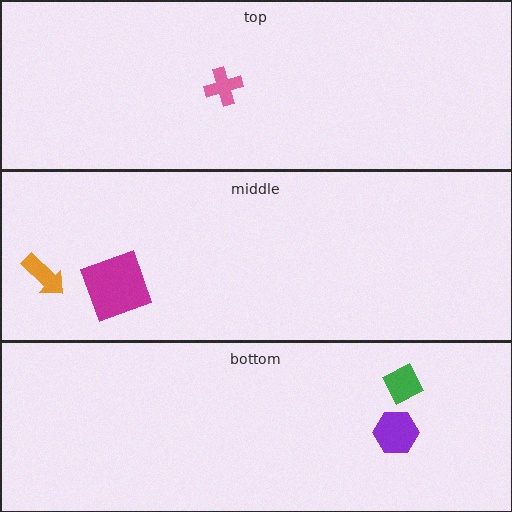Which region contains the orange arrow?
The middle region.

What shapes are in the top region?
The pink cross.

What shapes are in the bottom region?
The green diamond, the purple hexagon.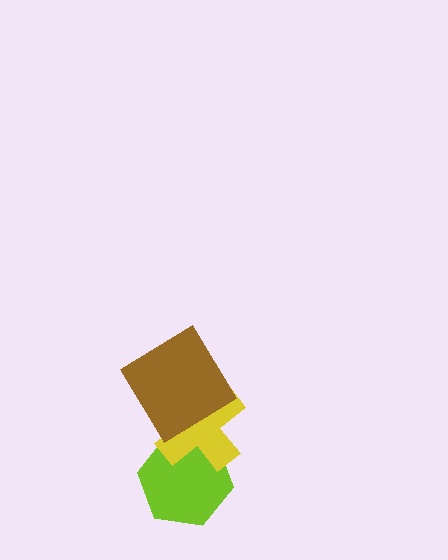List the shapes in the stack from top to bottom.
From top to bottom: the brown diamond, the yellow cross, the lime hexagon.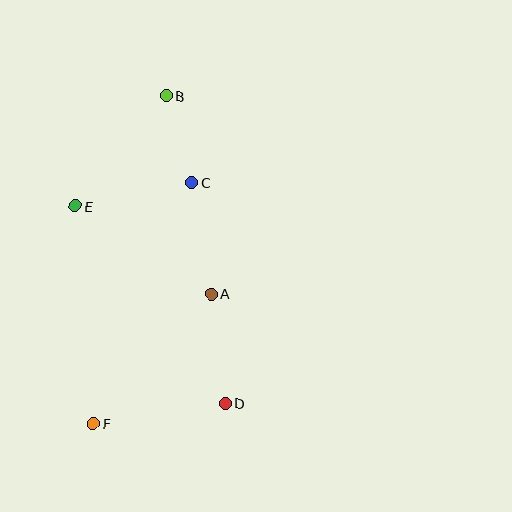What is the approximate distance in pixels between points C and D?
The distance between C and D is approximately 223 pixels.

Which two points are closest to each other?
Points B and C are closest to each other.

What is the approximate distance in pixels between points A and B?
The distance between A and B is approximately 203 pixels.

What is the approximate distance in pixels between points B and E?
The distance between B and E is approximately 143 pixels.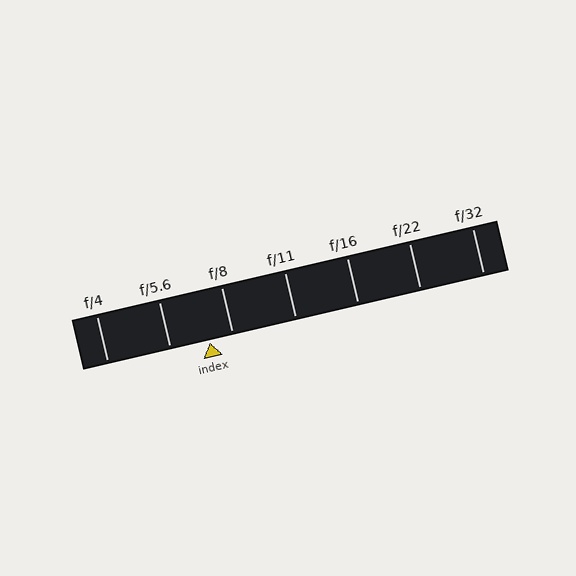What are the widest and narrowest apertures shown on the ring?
The widest aperture shown is f/4 and the narrowest is f/32.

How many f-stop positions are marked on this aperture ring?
There are 7 f-stop positions marked.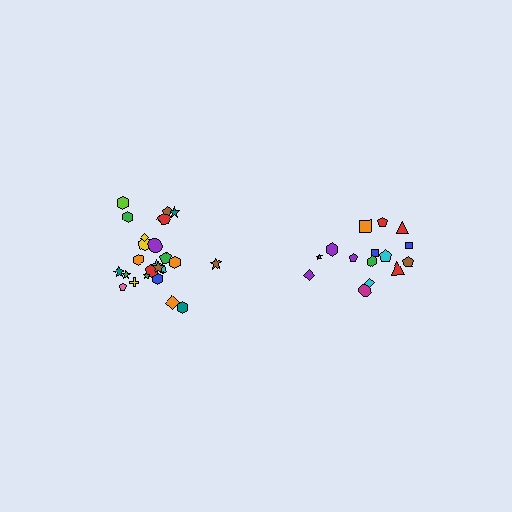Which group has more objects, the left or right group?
The left group.